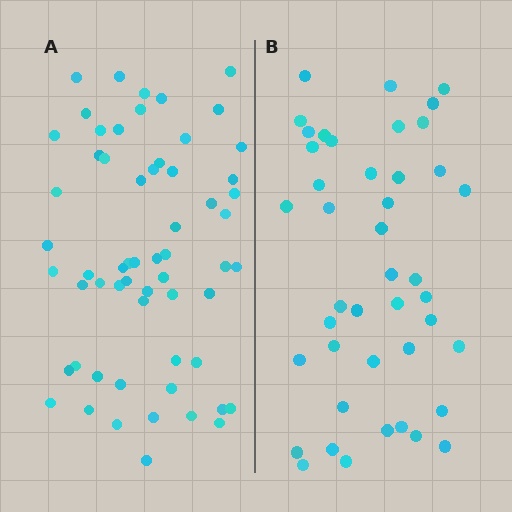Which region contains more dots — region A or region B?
Region A (the left region) has more dots.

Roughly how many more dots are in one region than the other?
Region A has approximately 15 more dots than region B.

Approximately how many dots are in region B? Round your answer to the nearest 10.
About 40 dots. (The exact count is 43, which rounds to 40.)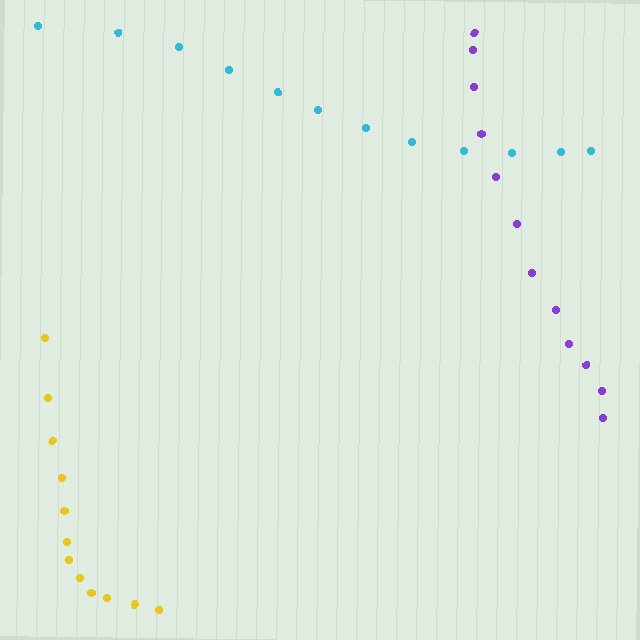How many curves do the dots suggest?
There are 3 distinct paths.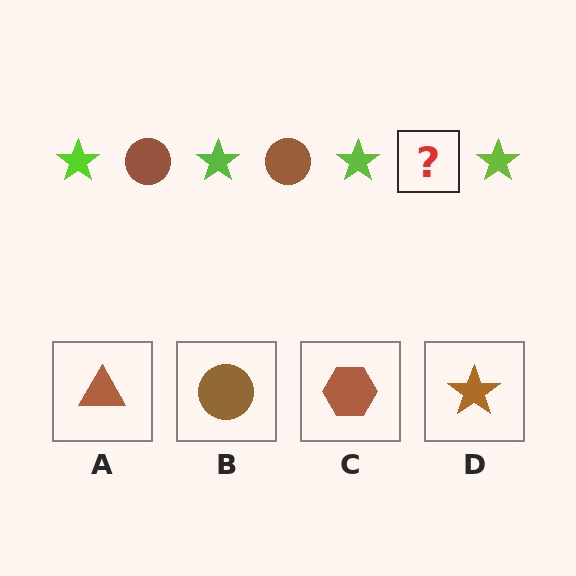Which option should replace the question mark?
Option B.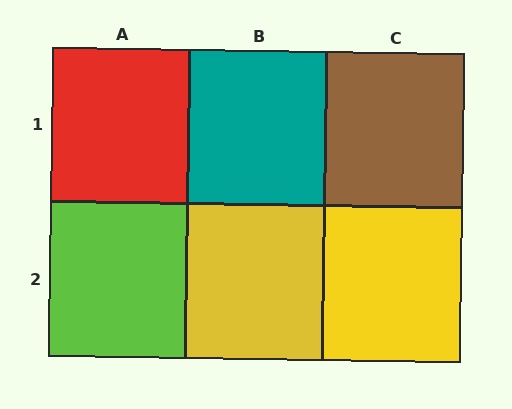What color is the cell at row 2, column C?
Yellow.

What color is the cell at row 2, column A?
Lime.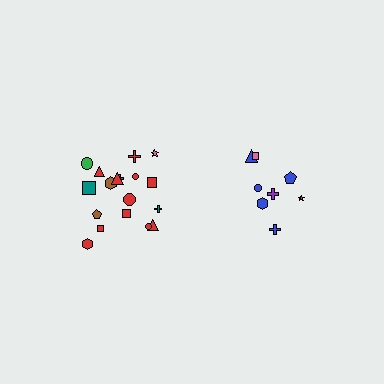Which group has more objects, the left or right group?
The left group.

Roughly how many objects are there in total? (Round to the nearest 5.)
Roughly 25 objects in total.